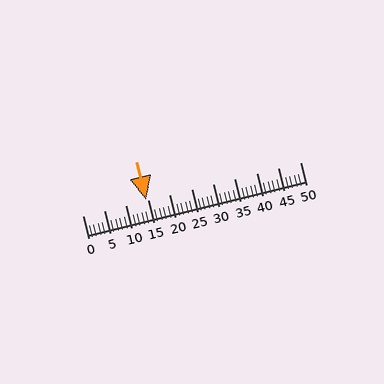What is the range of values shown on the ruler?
The ruler shows values from 0 to 50.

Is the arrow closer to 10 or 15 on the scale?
The arrow is closer to 15.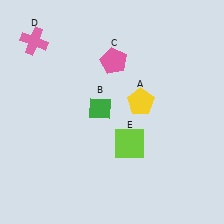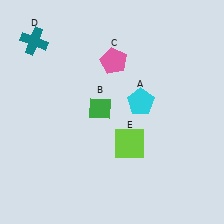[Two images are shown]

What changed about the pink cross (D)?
In Image 1, D is pink. In Image 2, it changed to teal.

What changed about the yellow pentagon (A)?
In Image 1, A is yellow. In Image 2, it changed to cyan.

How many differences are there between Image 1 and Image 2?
There are 2 differences between the two images.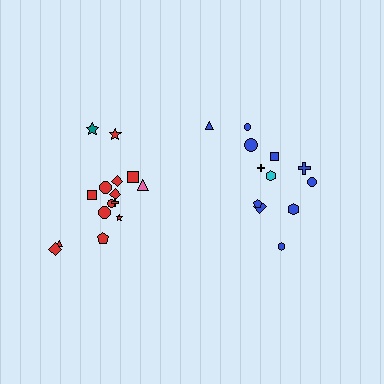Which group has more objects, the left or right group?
The left group.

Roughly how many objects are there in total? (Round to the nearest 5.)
Roughly 25 objects in total.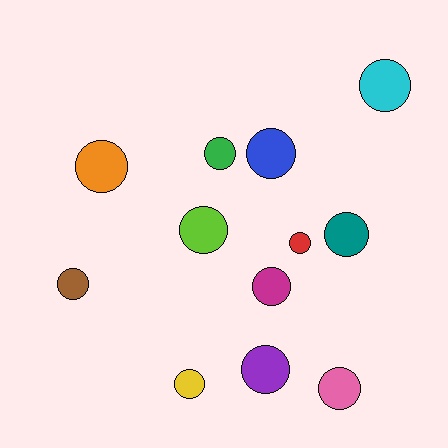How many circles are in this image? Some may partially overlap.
There are 12 circles.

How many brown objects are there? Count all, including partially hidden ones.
There is 1 brown object.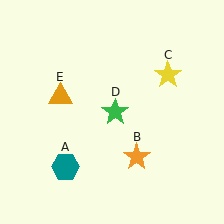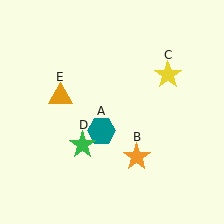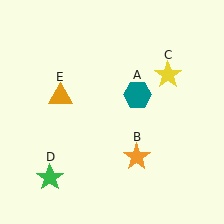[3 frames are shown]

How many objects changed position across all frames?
2 objects changed position: teal hexagon (object A), green star (object D).